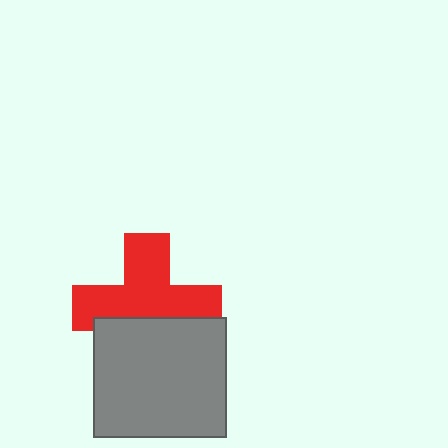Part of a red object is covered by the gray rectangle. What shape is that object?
It is a cross.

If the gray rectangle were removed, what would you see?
You would see the complete red cross.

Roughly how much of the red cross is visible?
About half of it is visible (roughly 64%).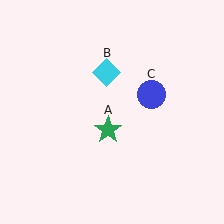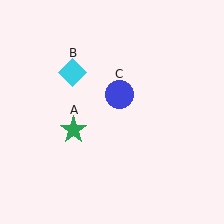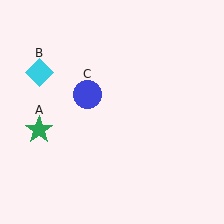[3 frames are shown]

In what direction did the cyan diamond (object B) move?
The cyan diamond (object B) moved left.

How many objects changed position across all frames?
3 objects changed position: green star (object A), cyan diamond (object B), blue circle (object C).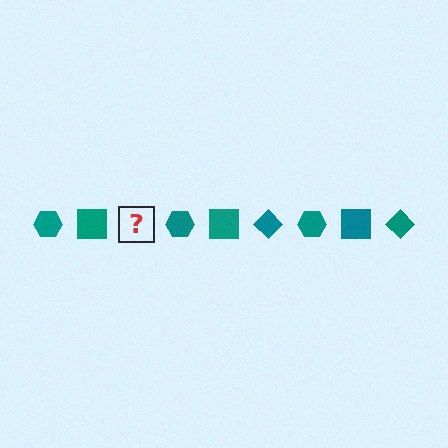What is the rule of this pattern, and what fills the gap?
The rule is that the pattern cycles through hexagon, square, diamond shapes in teal. The gap should be filled with a teal diamond.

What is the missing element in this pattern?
The missing element is a teal diamond.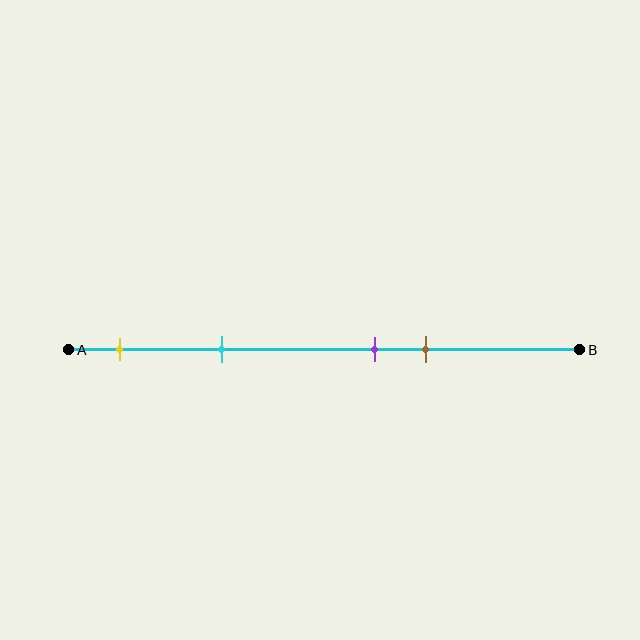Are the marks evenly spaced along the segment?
No, the marks are not evenly spaced.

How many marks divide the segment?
There are 4 marks dividing the segment.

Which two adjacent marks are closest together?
The purple and brown marks are the closest adjacent pair.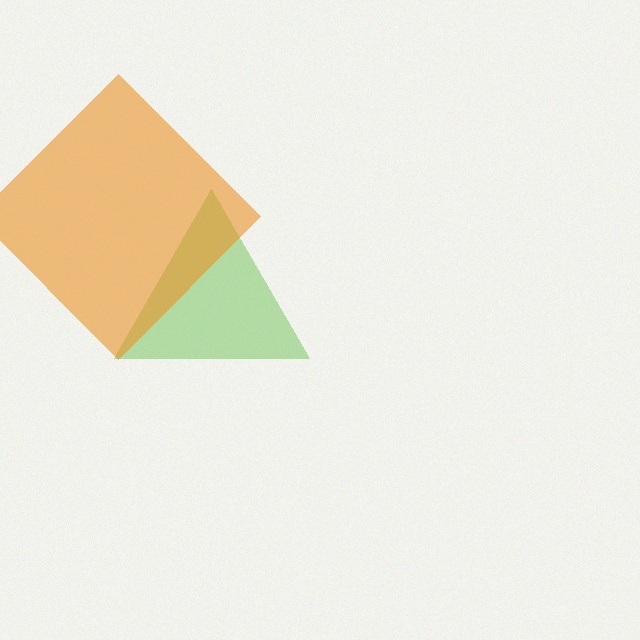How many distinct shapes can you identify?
There are 2 distinct shapes: a lime triangle, an orange diamond.